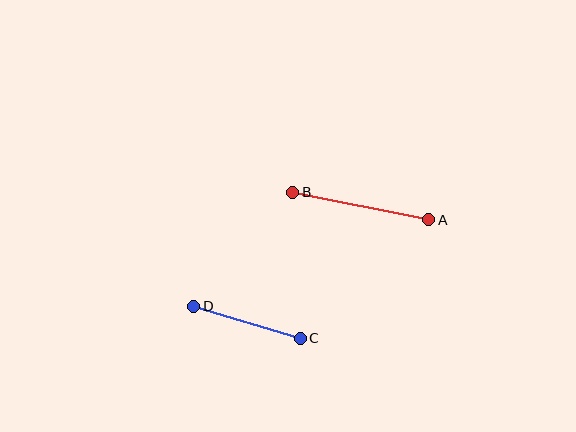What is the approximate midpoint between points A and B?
The midpoint is at approximately (361, 206) pixels.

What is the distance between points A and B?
The distance is approximately 139 pixels.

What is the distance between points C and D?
The distance is approximately 111 pixels.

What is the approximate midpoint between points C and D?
The midpoint is at approximately (247, 322) pixels.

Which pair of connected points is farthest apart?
Points A and B are farthest apart.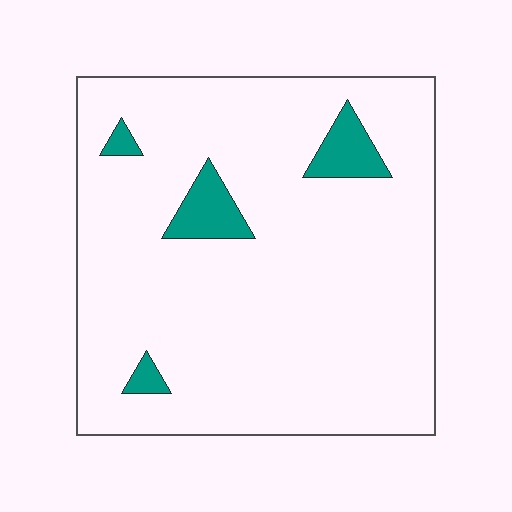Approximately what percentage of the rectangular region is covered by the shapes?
Approximately 5%.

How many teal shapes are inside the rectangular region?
4.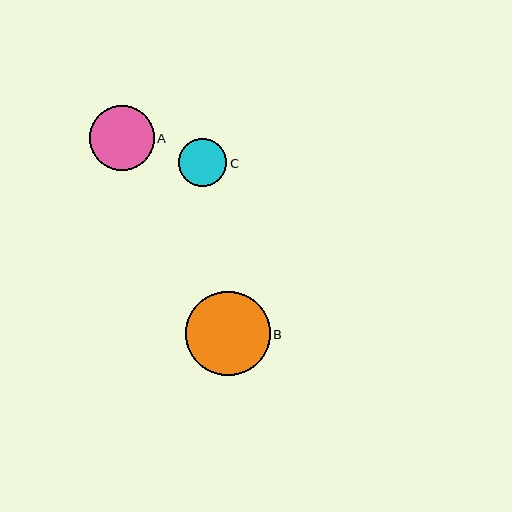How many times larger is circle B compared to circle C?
Circle B is approximately 1.7 times the size of circle C.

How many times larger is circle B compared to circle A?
Circle B is approximately 1.3 times the size of circle A.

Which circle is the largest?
Circle B is the largest with a size of approximately 84 pixels.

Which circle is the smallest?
Circle C is the smallest with a size of approximately 49 pixels.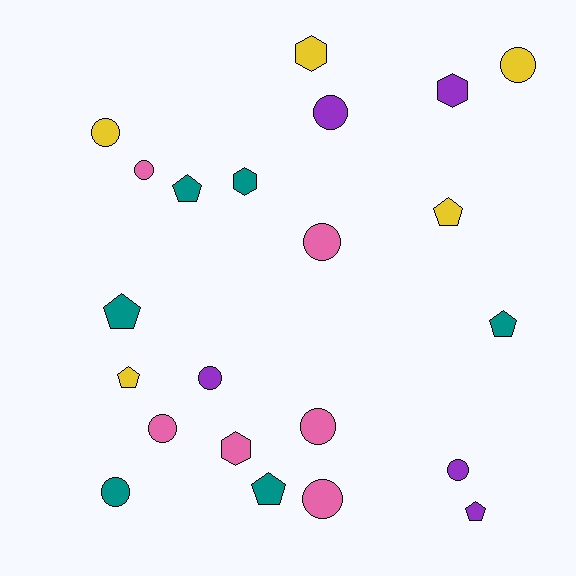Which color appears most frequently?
Pink, with 6 objects.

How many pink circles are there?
There are 5 pink circles.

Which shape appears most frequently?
Circle, with 11 objects.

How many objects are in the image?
There are 22 objects.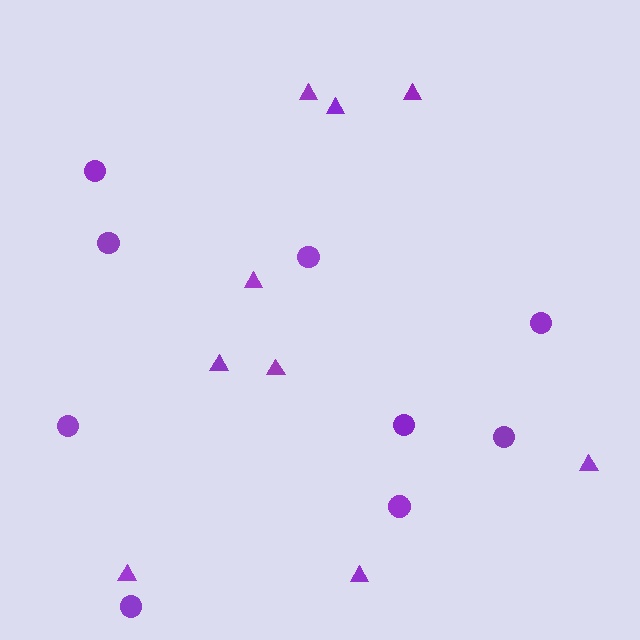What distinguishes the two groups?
There are 2 groups: one group of circles (9) and one group of triangles (9).